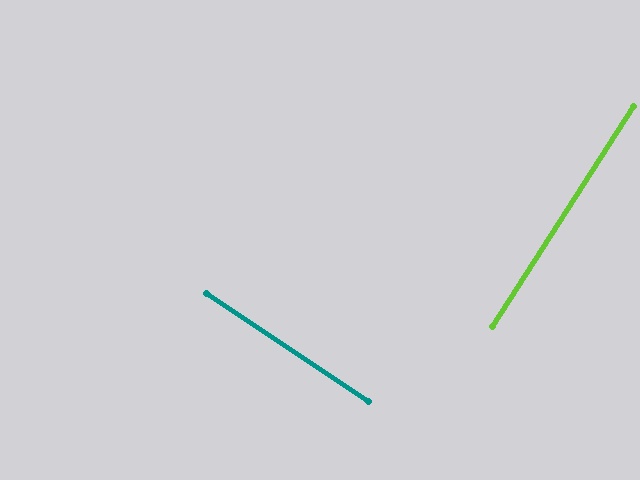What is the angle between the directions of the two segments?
Approximately 89 degrees.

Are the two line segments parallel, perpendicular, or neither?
Perpendicular — they meet at approximately 89°.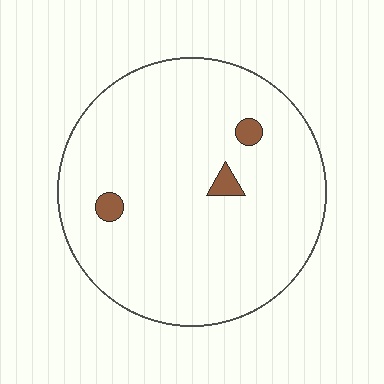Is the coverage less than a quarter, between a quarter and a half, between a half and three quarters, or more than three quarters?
Less than a quarter.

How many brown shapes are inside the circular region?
3.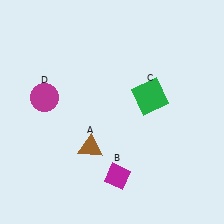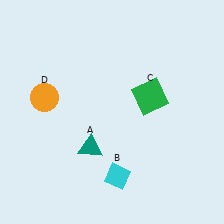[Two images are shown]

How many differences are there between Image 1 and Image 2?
There are 3 differences between the two images.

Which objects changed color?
A changed from brown to teal. B changed from magenta to cyan. D changed from magenta to orange.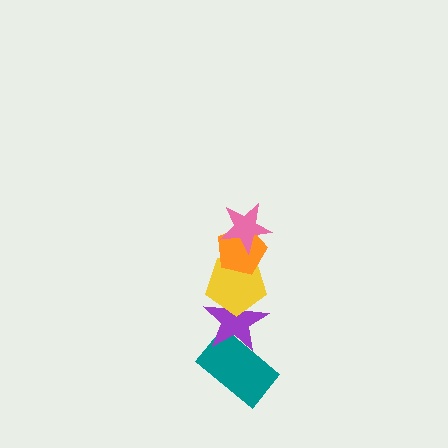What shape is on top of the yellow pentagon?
The orange pentagon is on top of the yellow pentagon.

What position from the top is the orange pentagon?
The orange pentagon is 2nd from the top.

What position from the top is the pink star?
The pink star is 1st from the top.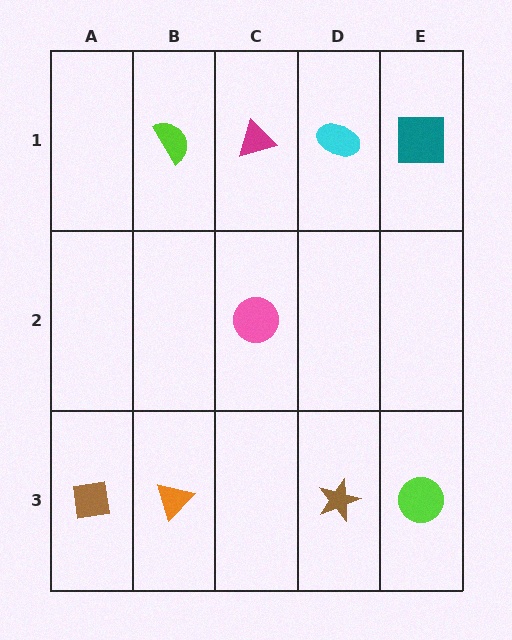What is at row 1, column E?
A teal square.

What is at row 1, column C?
A magenta triangle.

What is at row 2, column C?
A pink circle.